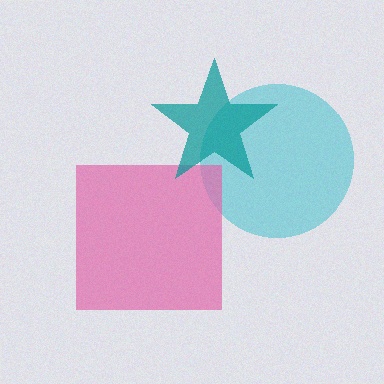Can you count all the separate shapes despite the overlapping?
Yes, there are 3 separate shapes.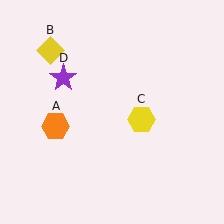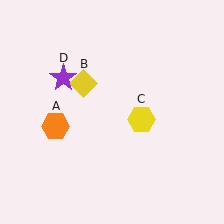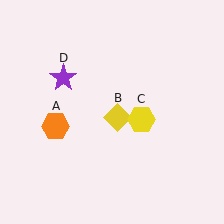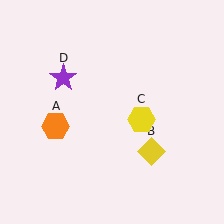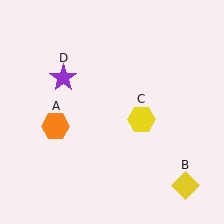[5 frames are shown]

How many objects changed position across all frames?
1 object changed position: yellow diamond (object B).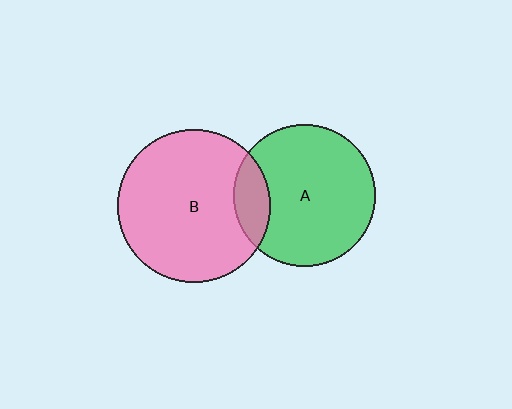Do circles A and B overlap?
Yes.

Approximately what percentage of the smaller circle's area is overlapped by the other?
Approximately 15%.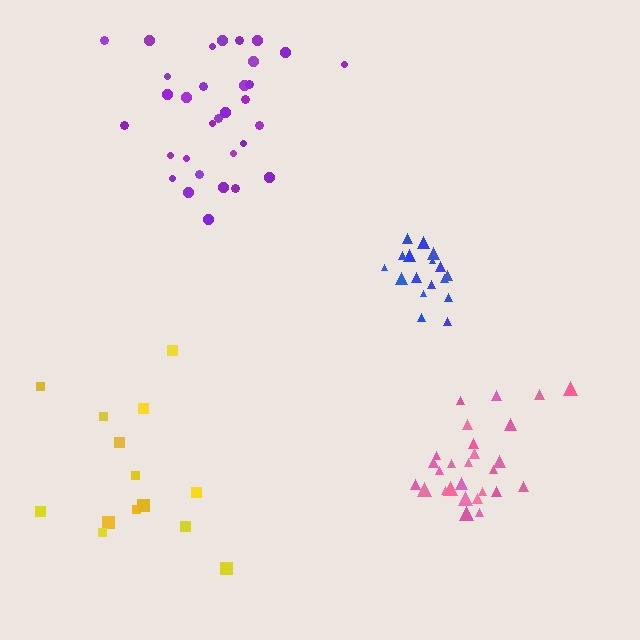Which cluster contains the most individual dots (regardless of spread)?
Purple (32).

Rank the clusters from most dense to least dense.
blue, pink, purple, yellow.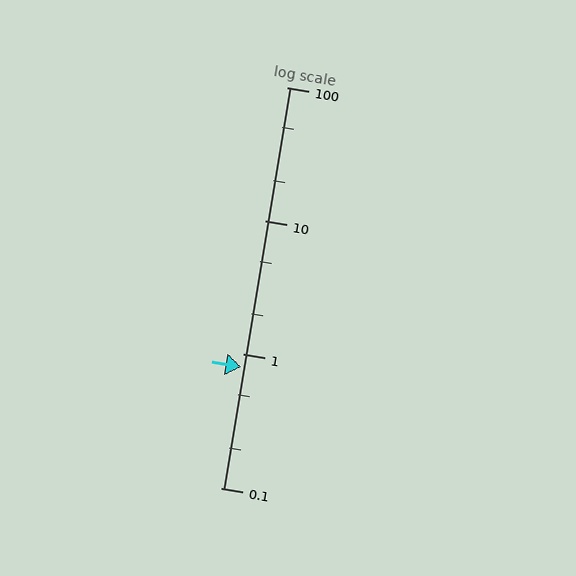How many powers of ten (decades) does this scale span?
The scale spans 3 decades, from 0.1 to 100.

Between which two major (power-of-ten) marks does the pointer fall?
The pointer is between 0.1 and 1.